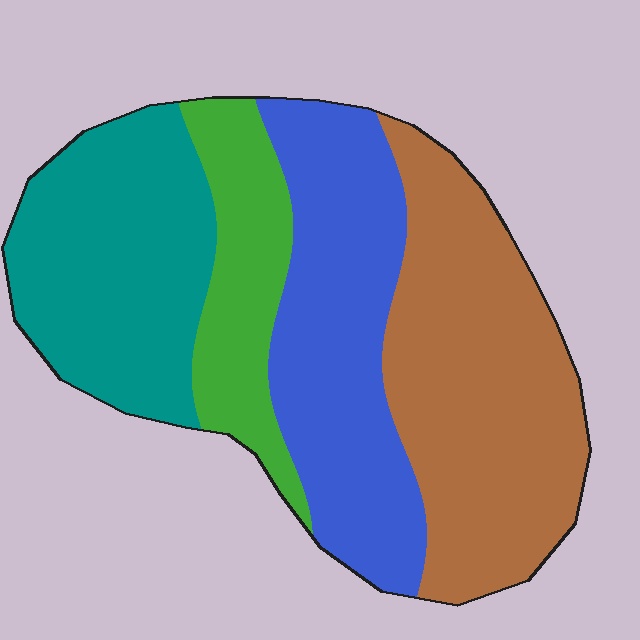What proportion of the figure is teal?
Teal covers 25% of the figure.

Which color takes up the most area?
Brown, at roughly 35%.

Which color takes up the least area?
Green, at roughly 15%.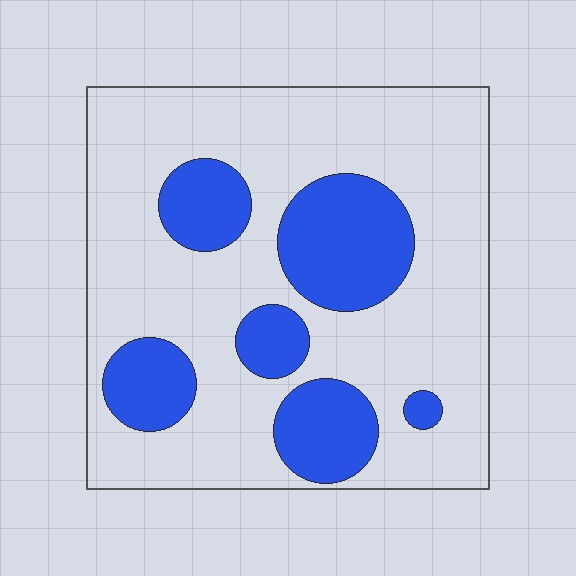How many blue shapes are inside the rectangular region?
6.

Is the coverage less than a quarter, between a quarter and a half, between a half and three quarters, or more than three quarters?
Between a quarter and a half.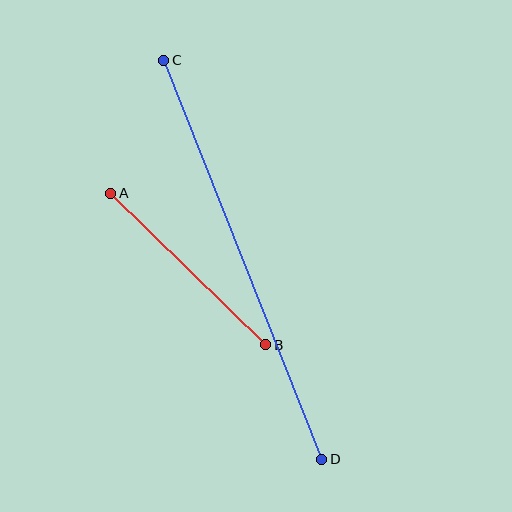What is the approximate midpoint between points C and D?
The midpoint is at approximately (243, 260) pixels.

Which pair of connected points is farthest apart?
Points C and D are farthest apart.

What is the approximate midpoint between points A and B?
The midpoint is at approximately (188, 269) pixels.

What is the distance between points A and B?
The distance is approximately 217 pixels.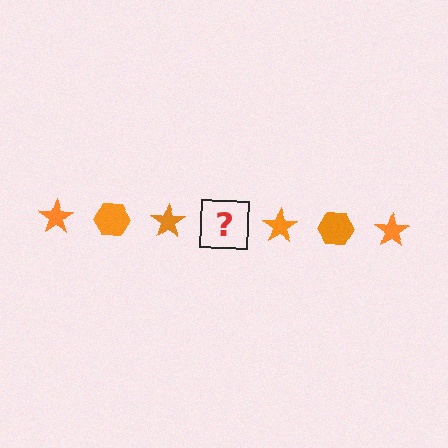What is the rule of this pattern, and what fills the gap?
The rule is that the pattern cycles through star, hexagon shapes in orange. The gap should be filled with an orange hexagon.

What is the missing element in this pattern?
The missing element is an orange hexagon.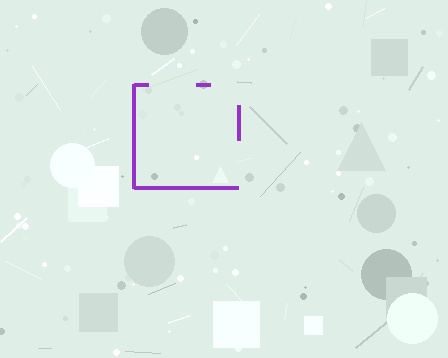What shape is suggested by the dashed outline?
The dashed outline suggests a square.